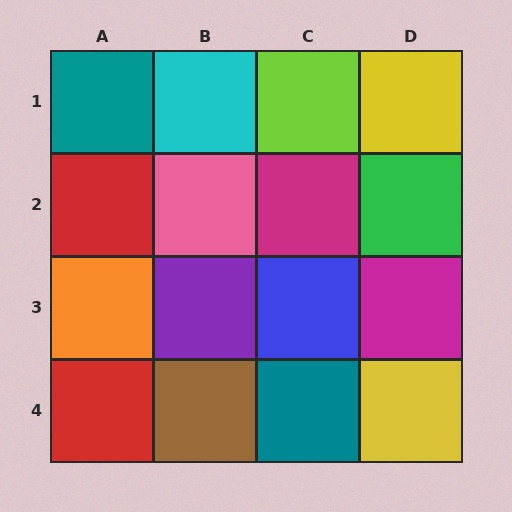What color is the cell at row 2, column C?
Magenta.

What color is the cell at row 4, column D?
Yellow.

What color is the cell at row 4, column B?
Brown.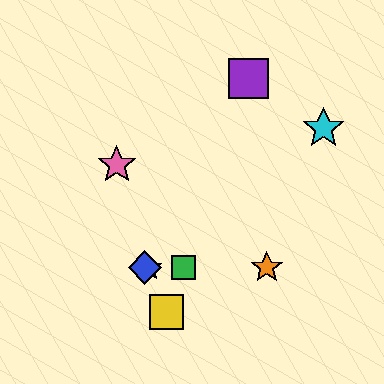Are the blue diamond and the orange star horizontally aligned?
Yes, both are at y≈267.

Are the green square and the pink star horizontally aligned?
No, the green square is at y≈267 and the pink star is at y≈165.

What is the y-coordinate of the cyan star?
The cyan star is at y≈128.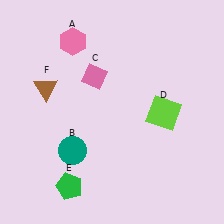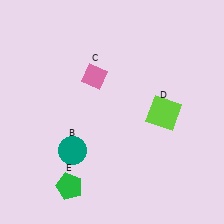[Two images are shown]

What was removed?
The pink hexagon (A), the brown triangle (F) were removed in Image 2.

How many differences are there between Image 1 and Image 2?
There are 2 differences between the two images.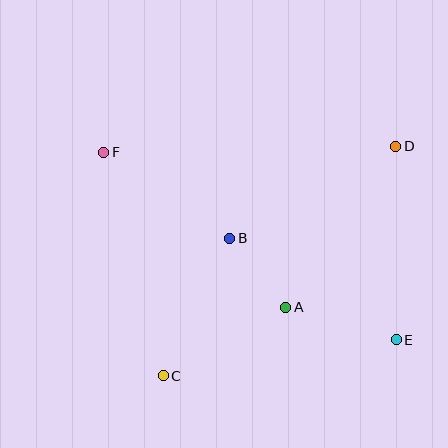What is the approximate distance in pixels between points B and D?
The distance between B and D is approximately 190 pixels.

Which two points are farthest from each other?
Points E and F are farthest from each other.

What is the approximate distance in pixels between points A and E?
The distance between A and E is approximately 115 pixels.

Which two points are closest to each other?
Points A and B are closest to each other.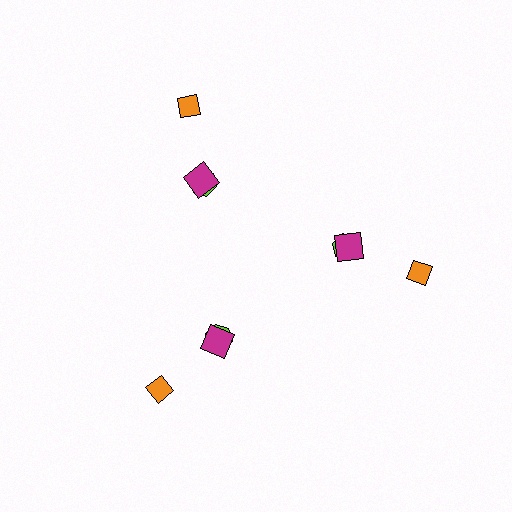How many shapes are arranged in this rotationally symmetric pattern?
There are 9 shapes, arranged in 3 groups of 3.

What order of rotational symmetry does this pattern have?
This pattern has 3-fold rotational symmetry.